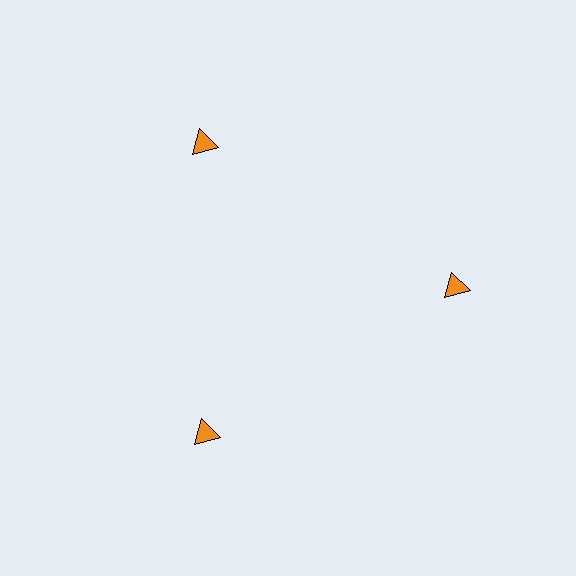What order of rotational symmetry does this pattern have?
This pattern has 3-fold rotational symmetry.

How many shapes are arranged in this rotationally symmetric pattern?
There are 3 shapes, arranged in 3 groups of 1.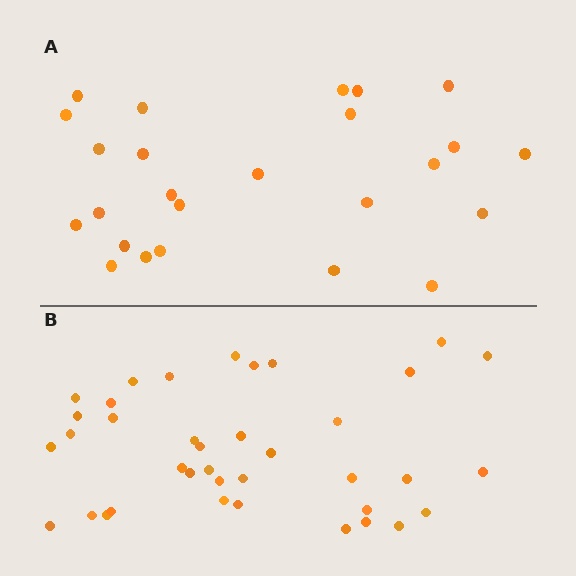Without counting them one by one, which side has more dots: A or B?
Region B (the bottom region) has more dots.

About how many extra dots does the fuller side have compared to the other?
Region B has approximately 15 more dots than region A.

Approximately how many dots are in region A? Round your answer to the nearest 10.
About 20 dots. (The exact count is 25, which rounds to 20.)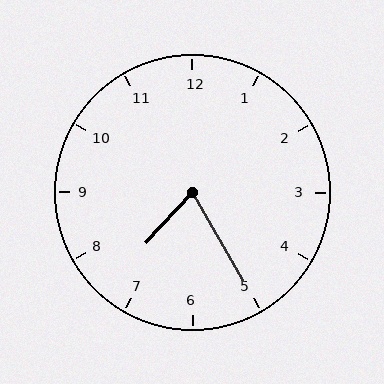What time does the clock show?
7:25.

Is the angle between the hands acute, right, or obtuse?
It is acute.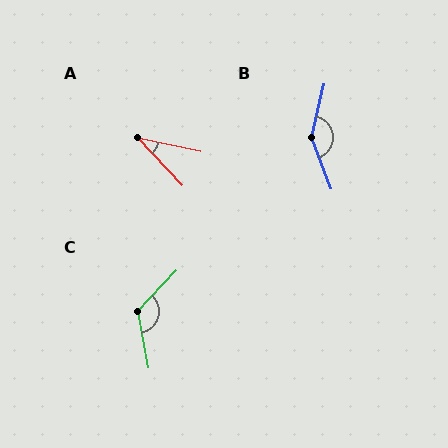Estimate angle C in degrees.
Approximately 126 degrees.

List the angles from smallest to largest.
A (35°), C (126°), B (145°).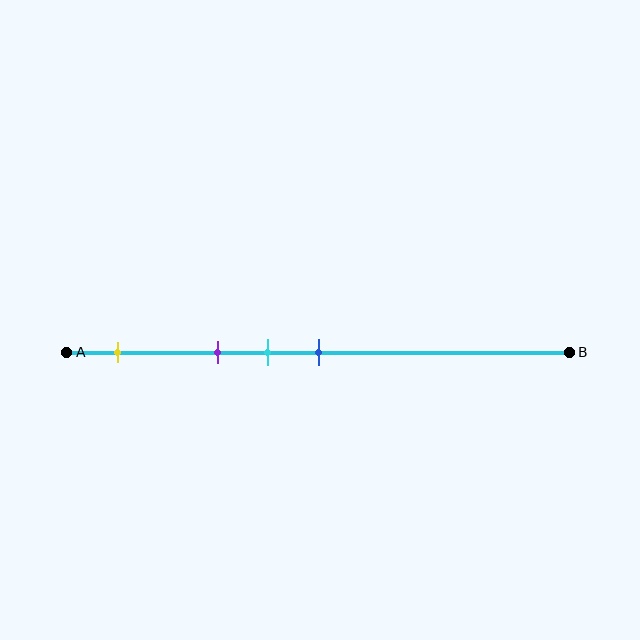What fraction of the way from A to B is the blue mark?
The blue mark is approximately 50% (0.5) of the way from A to B.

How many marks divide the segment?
There are 4 marks dividing the segment.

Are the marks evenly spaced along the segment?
No, the marks are not evenly spaced.